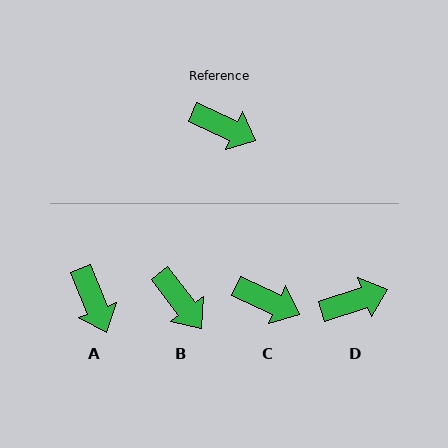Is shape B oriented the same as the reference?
No, it is off by about 29 degrees.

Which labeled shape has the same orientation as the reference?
C.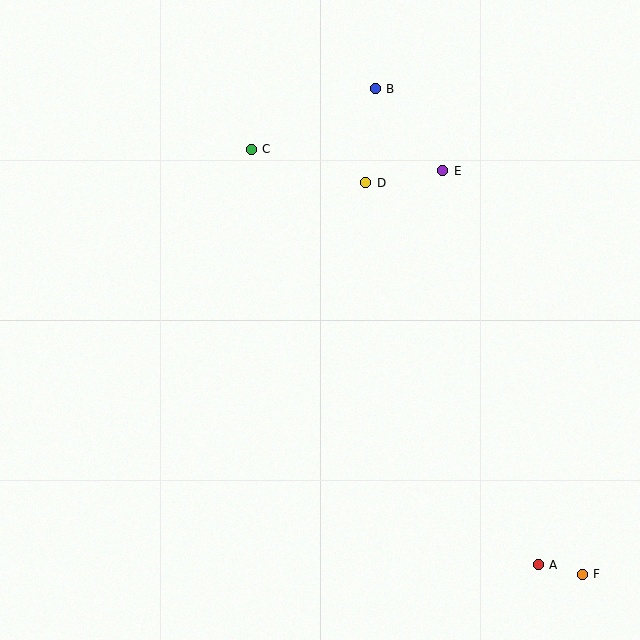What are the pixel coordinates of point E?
Point E is at (443, 171).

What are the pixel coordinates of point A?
Point A is at (538, 565).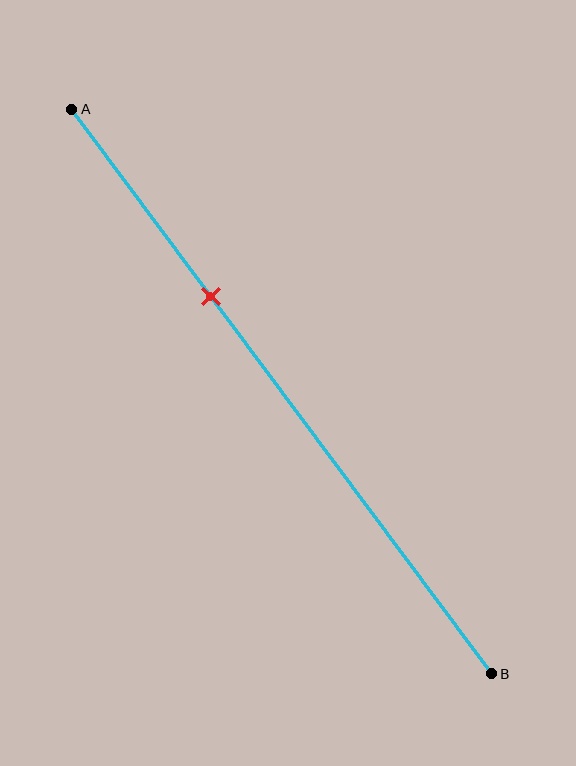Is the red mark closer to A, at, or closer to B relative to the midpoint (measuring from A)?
The red mark is closer to point A than the midpoint of segment AB.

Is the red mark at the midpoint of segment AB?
No, the mark is at about 35% from A, not at the 50% midpoint.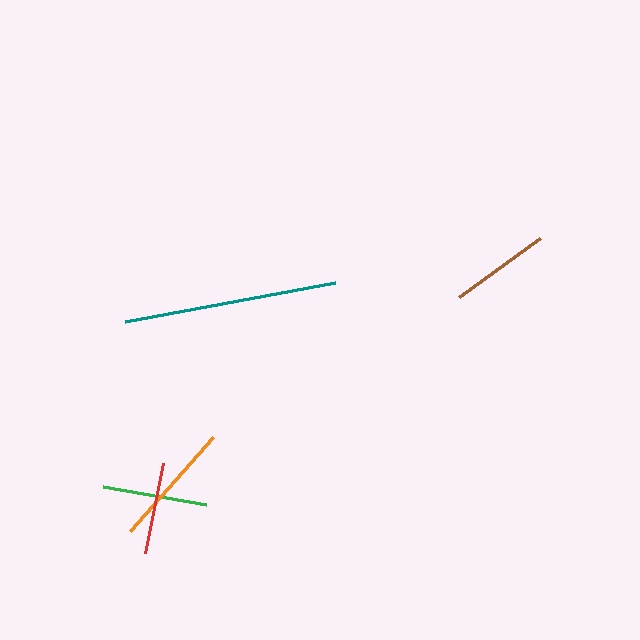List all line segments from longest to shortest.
From longest to shortest: teal, orange, green, brown, red.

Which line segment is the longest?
The teal line is the longest at approximately 213 pixels.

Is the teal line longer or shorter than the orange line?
The teal line is longer than the orange line.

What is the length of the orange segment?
The orange segment is approximately 126 pixels long.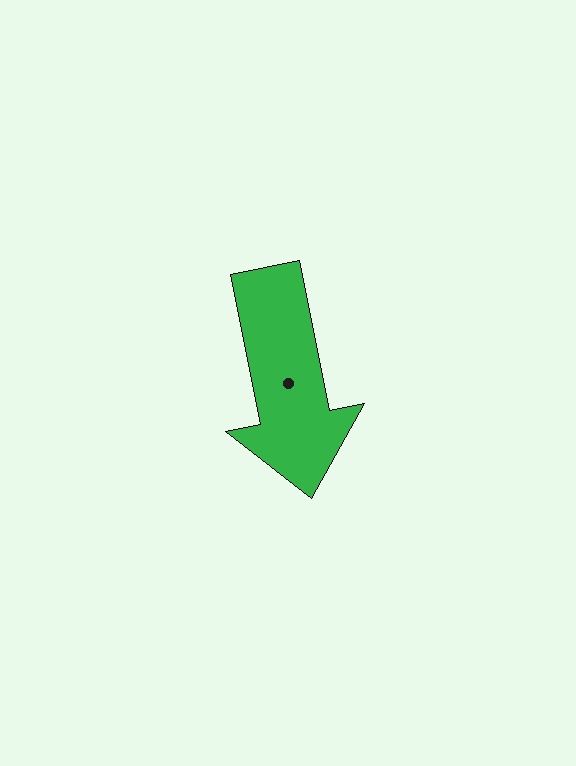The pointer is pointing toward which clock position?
Roughly 6 o'clock.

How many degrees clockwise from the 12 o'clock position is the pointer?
Approximately 169 degrees.